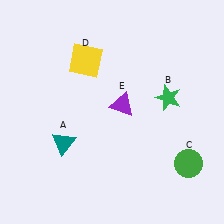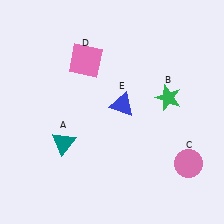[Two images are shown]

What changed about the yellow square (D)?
In Image 1, D is yellow. In Image 2, it changed to pink.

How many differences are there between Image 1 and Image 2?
There are 3 differences between the two images.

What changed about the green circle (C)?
In Image 1, C is green. In Image 2, it changed to pink.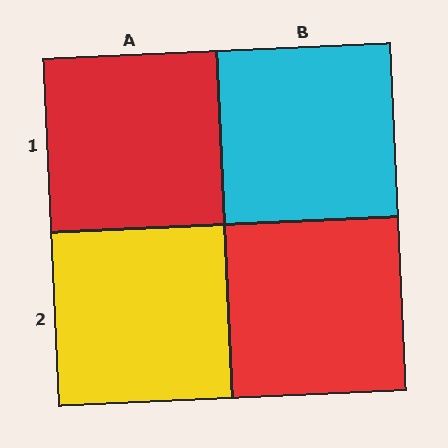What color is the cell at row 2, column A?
Yellow.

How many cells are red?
2 cells are red.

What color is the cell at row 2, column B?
Red.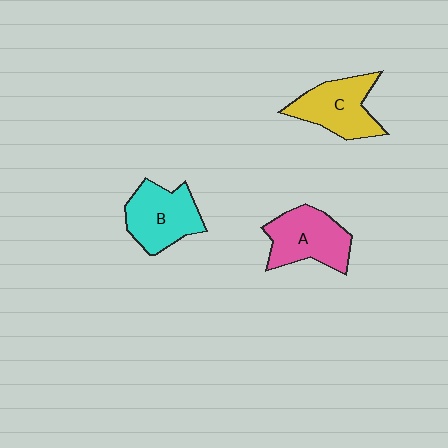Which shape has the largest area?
Shape A (pink).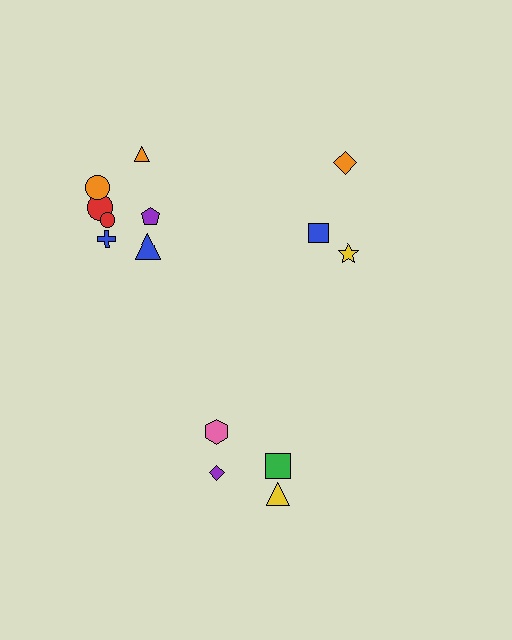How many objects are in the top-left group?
There are 7 objects.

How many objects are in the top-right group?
There are 3 objects.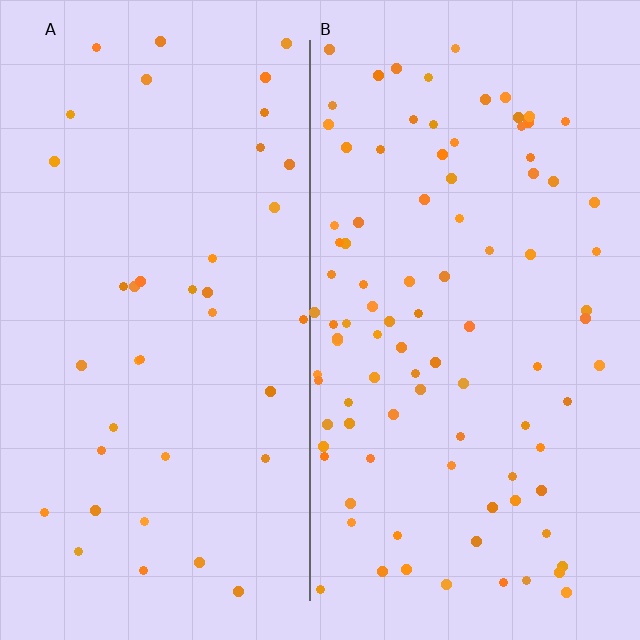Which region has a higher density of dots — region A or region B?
B (the right).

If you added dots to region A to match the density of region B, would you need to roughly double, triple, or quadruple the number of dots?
Approximately double.